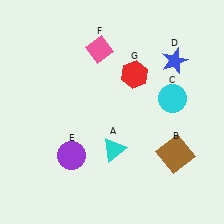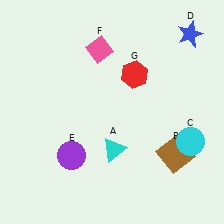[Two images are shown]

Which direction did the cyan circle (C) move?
The cyan circle (C) moved down.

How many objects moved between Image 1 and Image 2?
2 objects moved between the two images.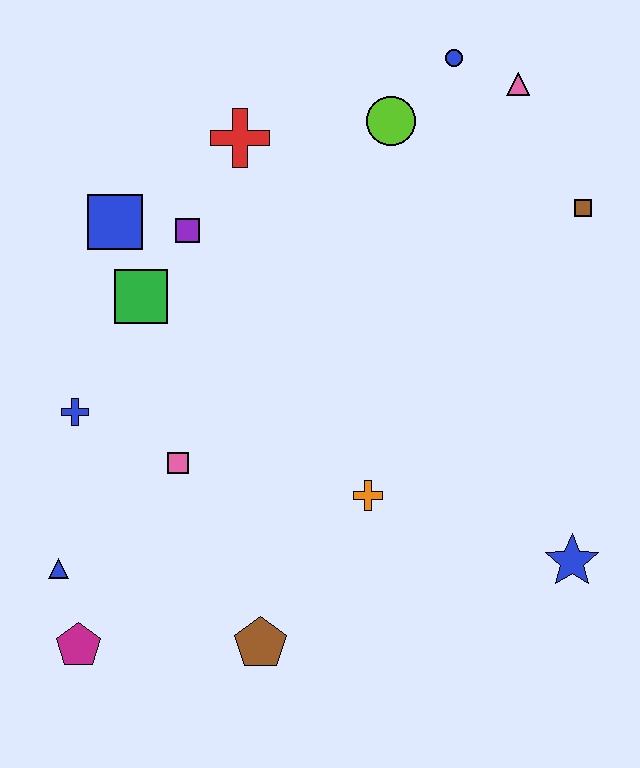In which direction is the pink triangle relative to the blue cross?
The pink triangle is to the right of the blue cross.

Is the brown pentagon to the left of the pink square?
No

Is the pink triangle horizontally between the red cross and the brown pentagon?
No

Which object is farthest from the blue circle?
The magenta pentagon is farthest from the blue circle.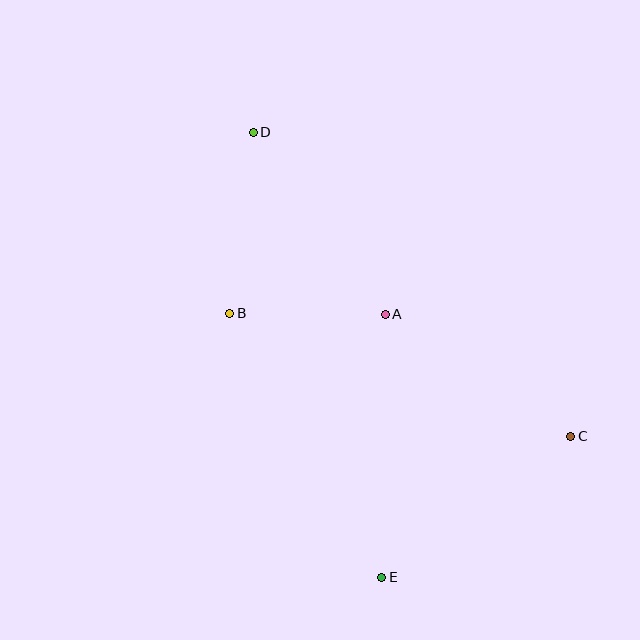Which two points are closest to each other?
Points A and B are closest to each other.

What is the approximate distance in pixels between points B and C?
The distance between B and C is approximately 363 pixels.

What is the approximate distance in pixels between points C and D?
The distance between C and D is approximately 440 pixels.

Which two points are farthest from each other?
Points D and E are farthest from each other.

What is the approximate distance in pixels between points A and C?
The distance between A and C is approximately 222 pixels.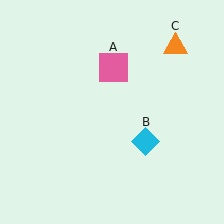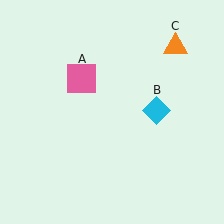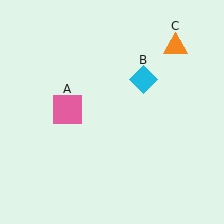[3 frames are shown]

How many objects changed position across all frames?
2 objects changed position: pink square (object A), cyan diamond (object B).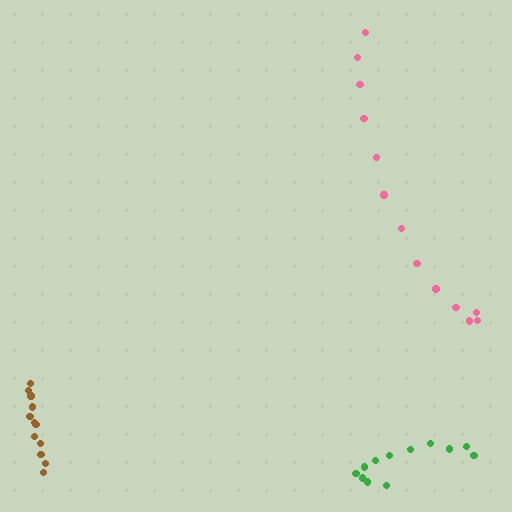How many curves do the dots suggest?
There are 3 distinct paths.